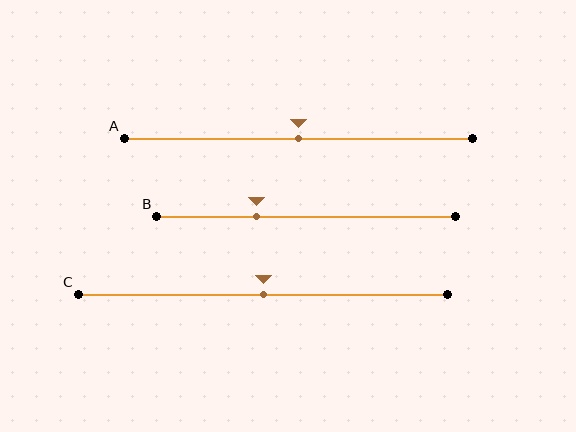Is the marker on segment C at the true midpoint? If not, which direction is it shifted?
Yes, the marker on segment C is at the true midpoint.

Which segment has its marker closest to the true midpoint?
Segment A has its marker closest to the true midpoint.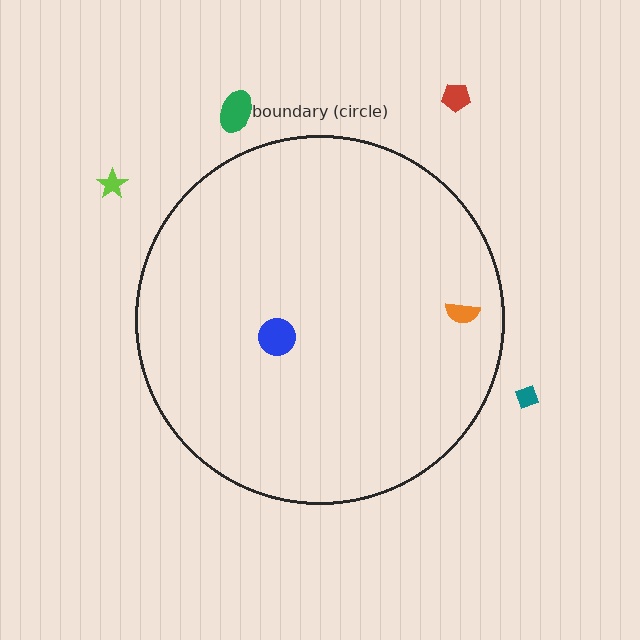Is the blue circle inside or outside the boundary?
Inside.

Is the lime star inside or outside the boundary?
Outside.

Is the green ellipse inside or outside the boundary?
Outside.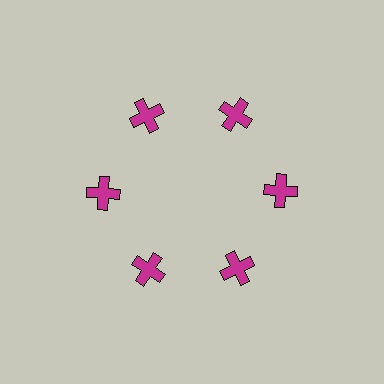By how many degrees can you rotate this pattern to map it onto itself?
The pattern maps onto itself every 60 degrees of rotation.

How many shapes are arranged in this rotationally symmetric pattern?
There are 6 shapes, arranged in 6 groups of 1.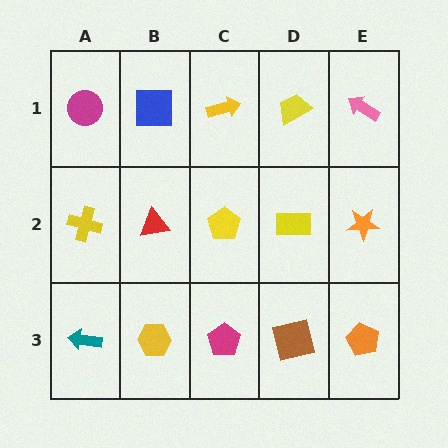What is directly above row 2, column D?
A yellow trapezoid.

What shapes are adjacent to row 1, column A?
A yellow cross (row 2, column A), a blue square (row 1, column B).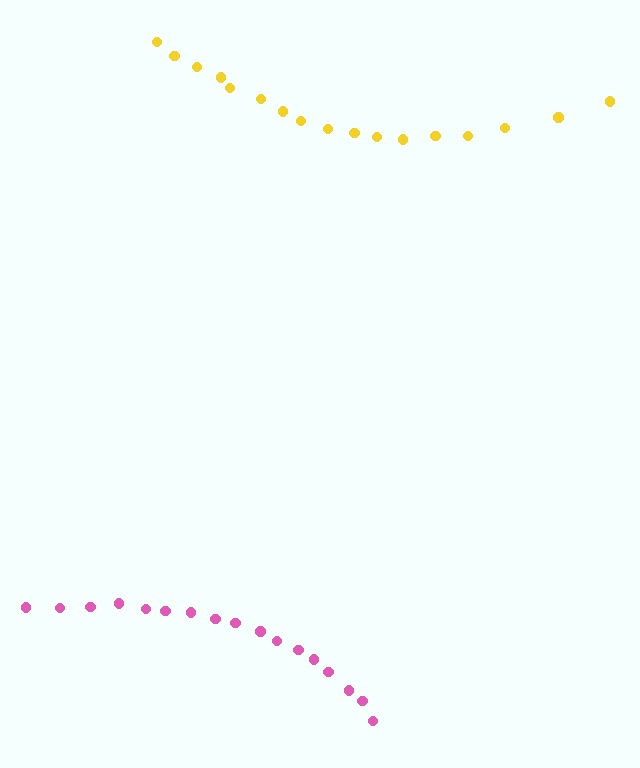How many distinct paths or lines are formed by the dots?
There are 2 distinct paths.